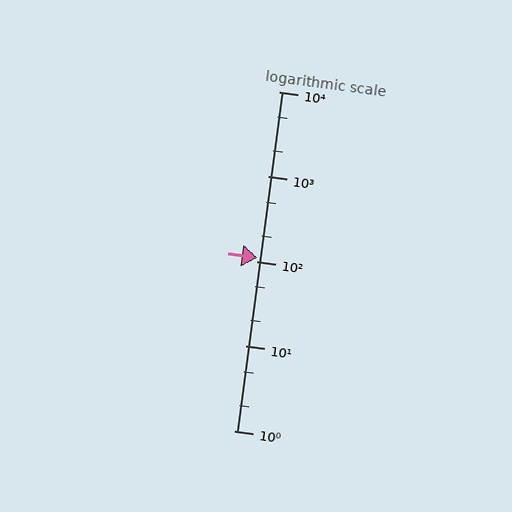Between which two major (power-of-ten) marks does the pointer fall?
The pointer is between 100 and 1000.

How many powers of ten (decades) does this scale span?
The scale spans 4 decades, from 1 to 10000.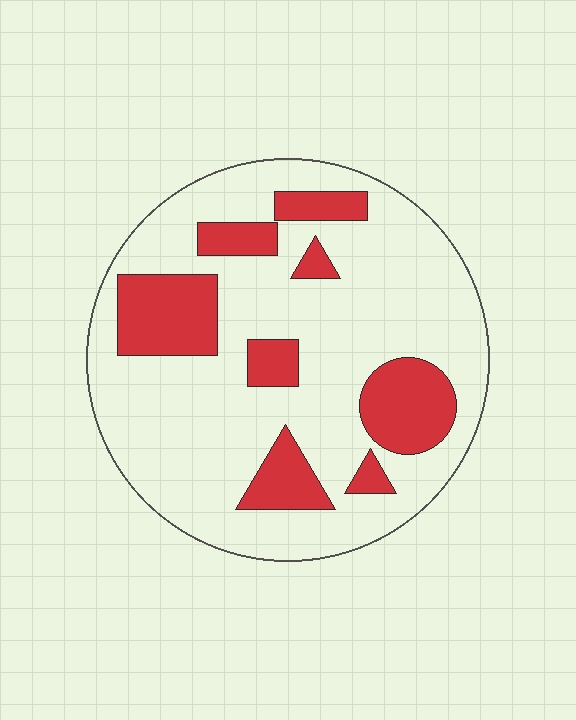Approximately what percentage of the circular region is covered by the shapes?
Approximately 25%.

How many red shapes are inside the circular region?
8.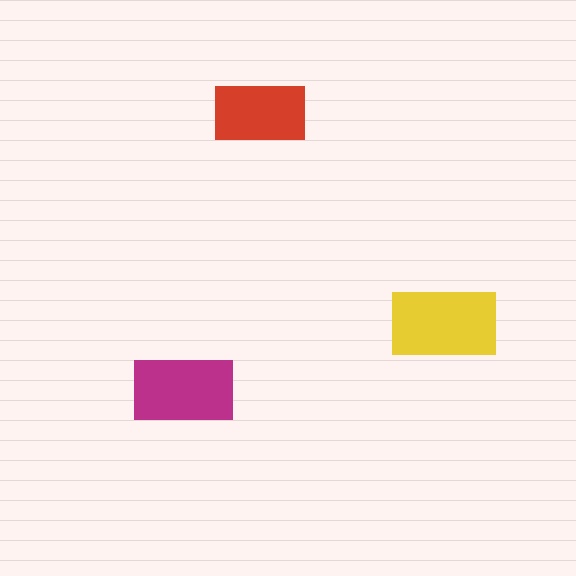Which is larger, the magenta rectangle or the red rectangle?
The magenta one.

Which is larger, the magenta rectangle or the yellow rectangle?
The yellow one.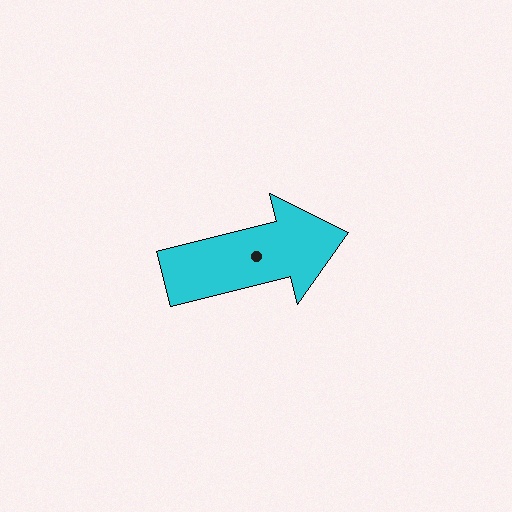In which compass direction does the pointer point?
East.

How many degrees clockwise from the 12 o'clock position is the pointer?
Approximately 76 degrees.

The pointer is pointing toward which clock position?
Roughly 3 o'clock.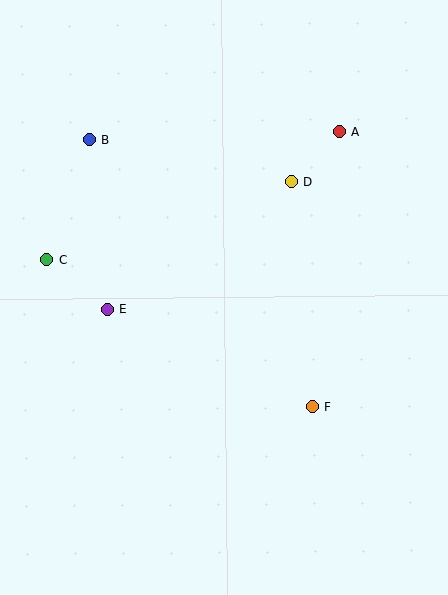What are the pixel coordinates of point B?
Point B is at (90, 140).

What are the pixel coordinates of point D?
Point D is at (291, 182).